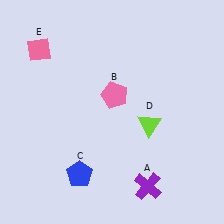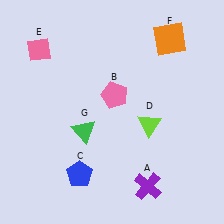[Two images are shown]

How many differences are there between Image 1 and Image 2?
There are 2 differences between the two images.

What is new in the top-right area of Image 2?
An orange square (F) was added in the top-right area of Image 2.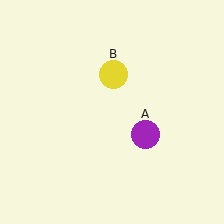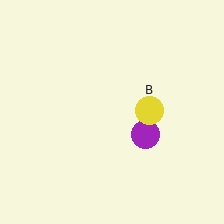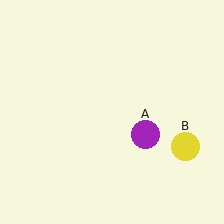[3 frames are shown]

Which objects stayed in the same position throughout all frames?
Purple circle (object A) remained stationary.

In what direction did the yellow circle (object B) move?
The yellow circle (object B) moved down and to the right.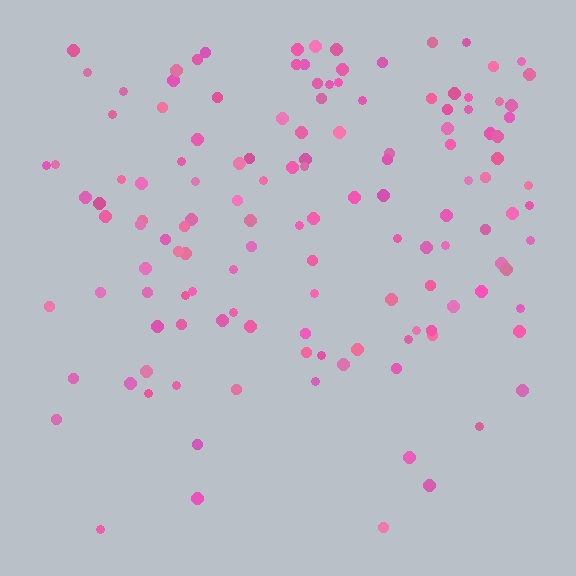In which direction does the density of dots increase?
From bottom to top, with the top side densest.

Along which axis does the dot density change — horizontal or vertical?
Vertical.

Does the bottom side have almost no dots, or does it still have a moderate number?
Still a moderate number, just noticeably fewer than the top.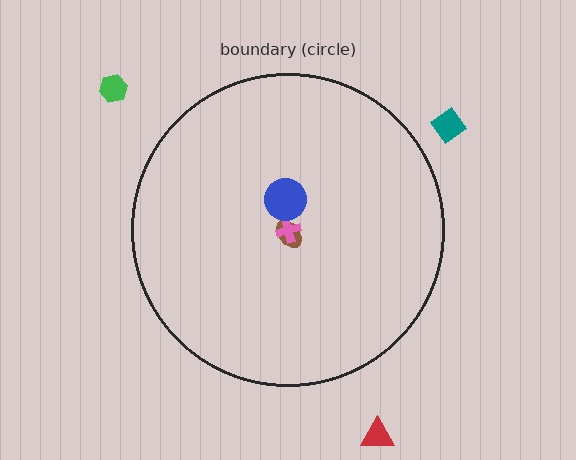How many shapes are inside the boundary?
3 inside, 3 outside.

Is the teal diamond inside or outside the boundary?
Outside.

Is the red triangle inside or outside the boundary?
Outside.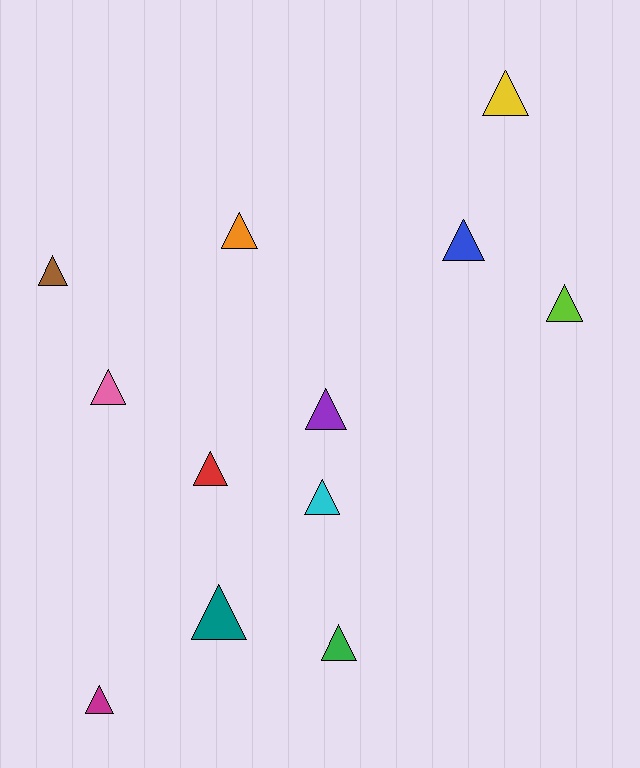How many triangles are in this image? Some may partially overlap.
There are 12 triangles.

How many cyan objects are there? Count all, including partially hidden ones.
There is 1 cyan object.